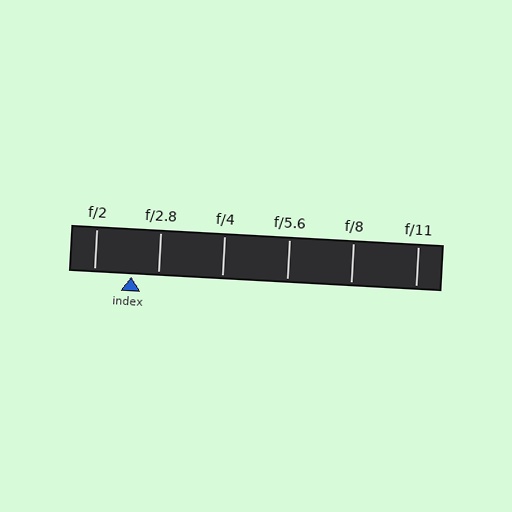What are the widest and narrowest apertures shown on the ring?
The widest aperture shown is f/2 and the narrowest is f/11.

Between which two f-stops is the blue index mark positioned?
The index mark is between f/2 and f/2.8.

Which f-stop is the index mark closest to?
The index mark is closest to f/2.8.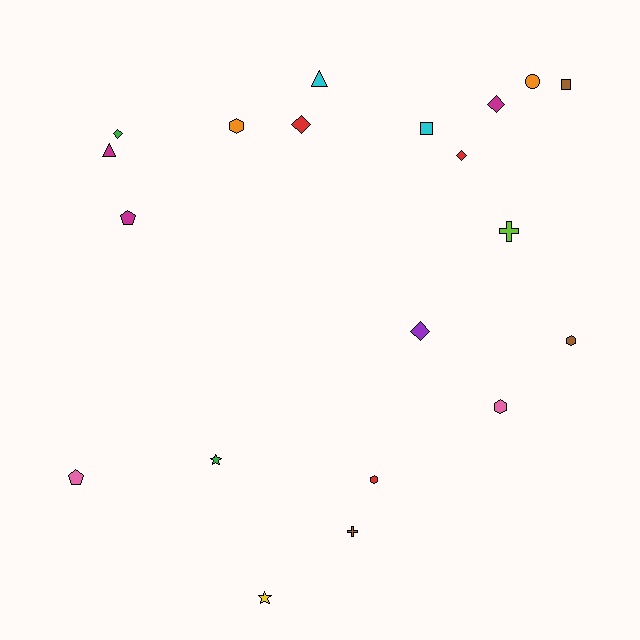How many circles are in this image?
There is 1 circle.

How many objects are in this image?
There are 20 objects.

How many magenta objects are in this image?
There are 3 magenta objects.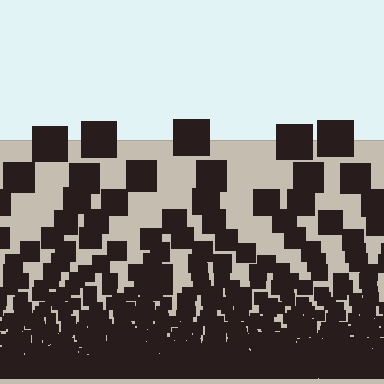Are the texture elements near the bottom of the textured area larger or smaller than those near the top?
Smaller. The gradient is inverted — elements near the bottom are smaller and denser.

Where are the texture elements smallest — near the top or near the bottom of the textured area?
Near the bottom.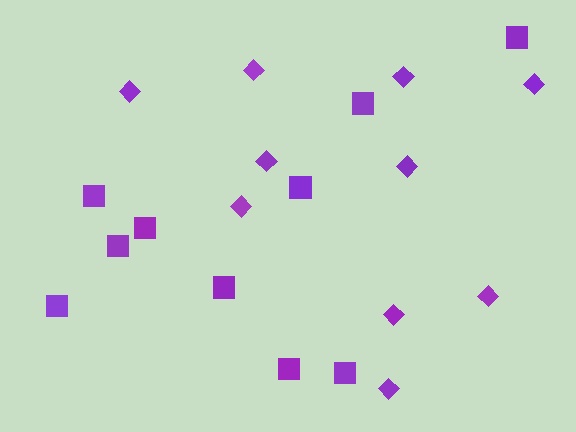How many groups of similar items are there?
There are 2 groups: one group of squares (10) and one group of diamonds (10).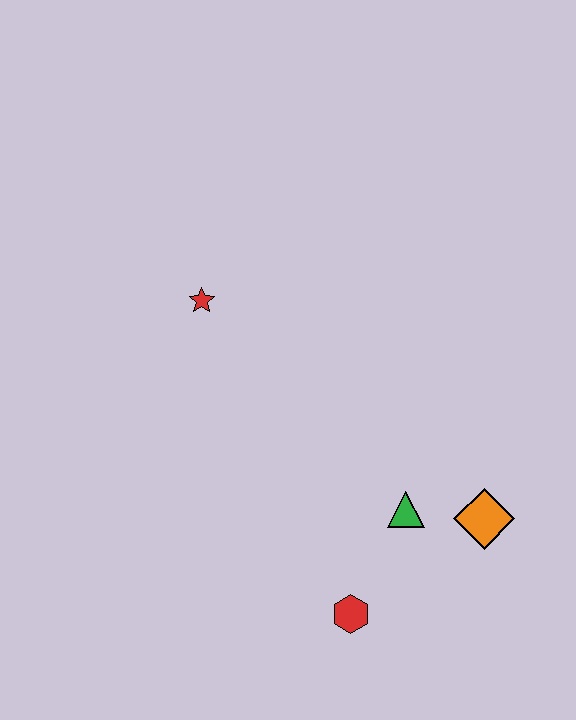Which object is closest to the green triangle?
The orange diamond is closest to the green triangle.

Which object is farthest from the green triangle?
The red star is farthest from the green triangle.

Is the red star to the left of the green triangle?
Yes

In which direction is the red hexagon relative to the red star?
The red hexagon is below the red star.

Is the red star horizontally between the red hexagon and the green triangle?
No